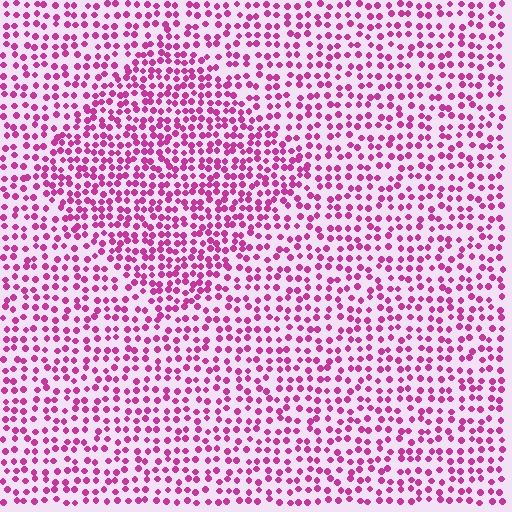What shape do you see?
I see a diamond.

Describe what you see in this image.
The image contains small magenta elements arranged at two different densities. A diamond-shaped region is visible where the elements are more densely packed than the surrounding area.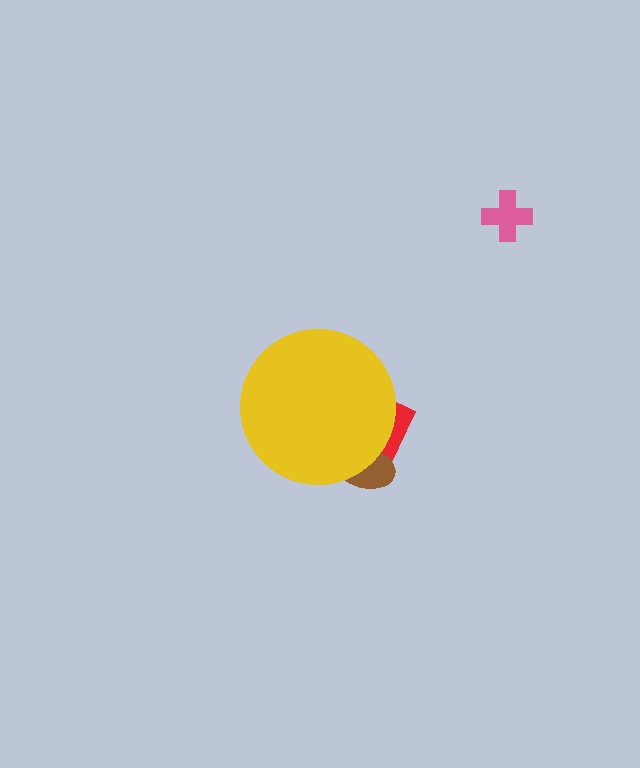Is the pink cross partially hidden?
No, the pink cross is fully visible.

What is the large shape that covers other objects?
A yellow circle.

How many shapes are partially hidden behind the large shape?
2 shapes are partially hidden.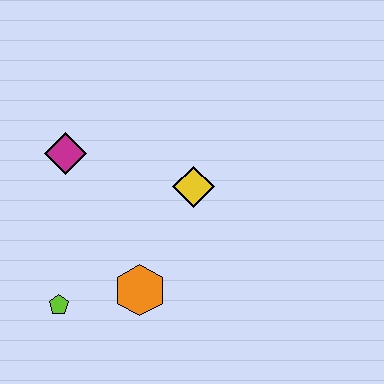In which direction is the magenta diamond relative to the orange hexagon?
The magenta diamond is above the orange hexagon.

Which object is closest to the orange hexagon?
The lime pentagon is closest to the orange hexagon.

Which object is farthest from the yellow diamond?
The lime pentagon is farthest from the yellow diamond.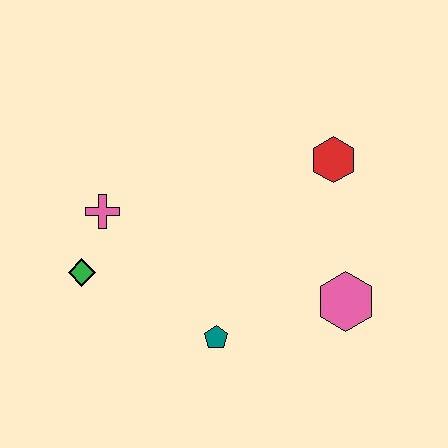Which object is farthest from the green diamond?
The red hexagon is farthest from the green diamond.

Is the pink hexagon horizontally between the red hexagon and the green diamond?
No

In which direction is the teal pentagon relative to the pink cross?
The teal pentagon is below the pink cross.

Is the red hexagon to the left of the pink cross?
No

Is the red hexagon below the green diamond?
No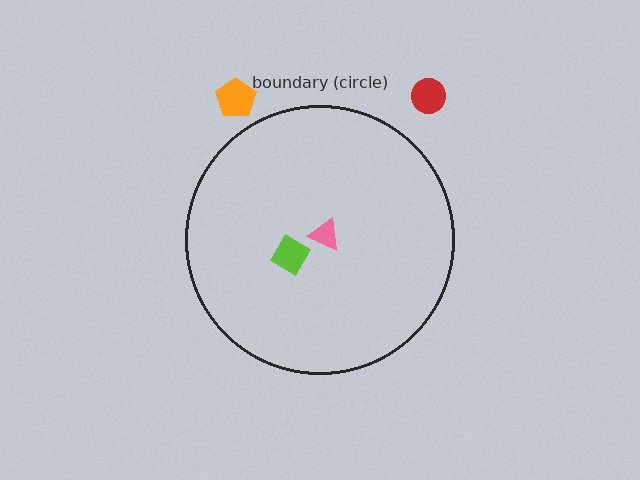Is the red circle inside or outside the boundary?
Outside.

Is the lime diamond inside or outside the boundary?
Inside.